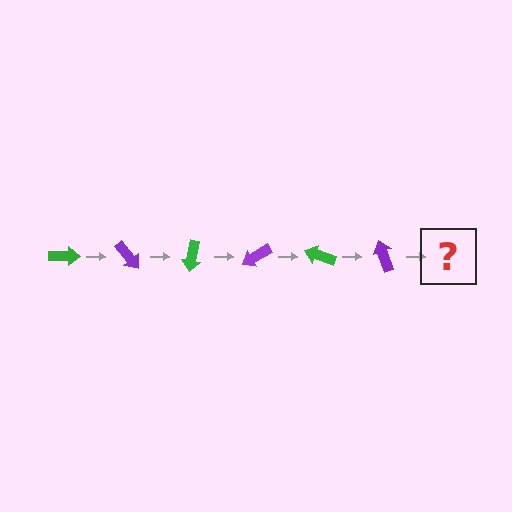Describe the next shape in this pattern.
It should be a green arrow, rotated 300 degrees from the start.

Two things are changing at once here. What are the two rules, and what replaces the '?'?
The two rules are that it rotates 50 degrees each step and the color cycles through green and purple. The '?' should be a green arrow, rotated 300 degrees from the start.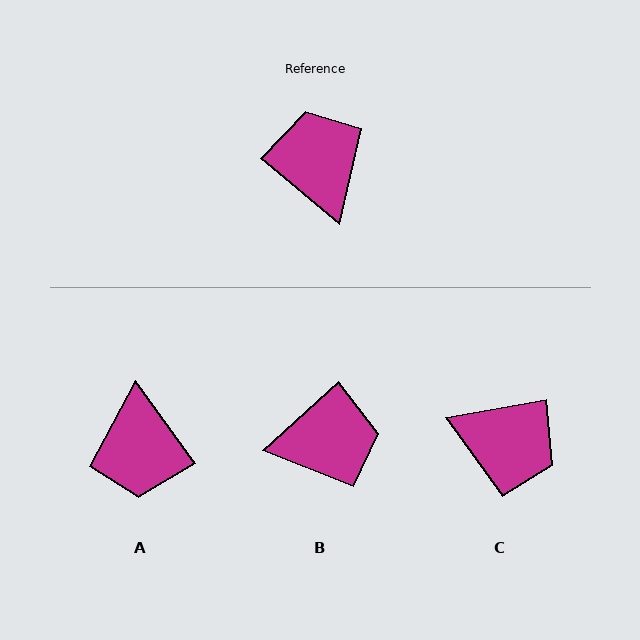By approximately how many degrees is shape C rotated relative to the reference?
Approximately 131 degrees clockwise.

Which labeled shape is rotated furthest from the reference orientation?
A, about 165 degrees away.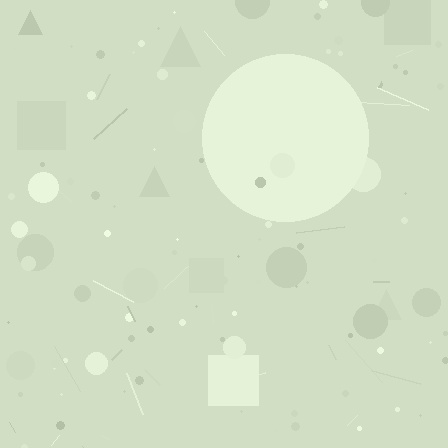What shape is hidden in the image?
A circle is hidden in the image.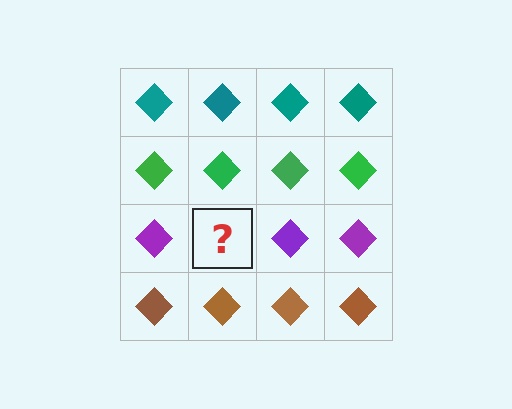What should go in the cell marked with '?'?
The missing cell should contain a purple diamond.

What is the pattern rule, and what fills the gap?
The rule is that each row has a consistent color. The gap should be filled with a purple diamond.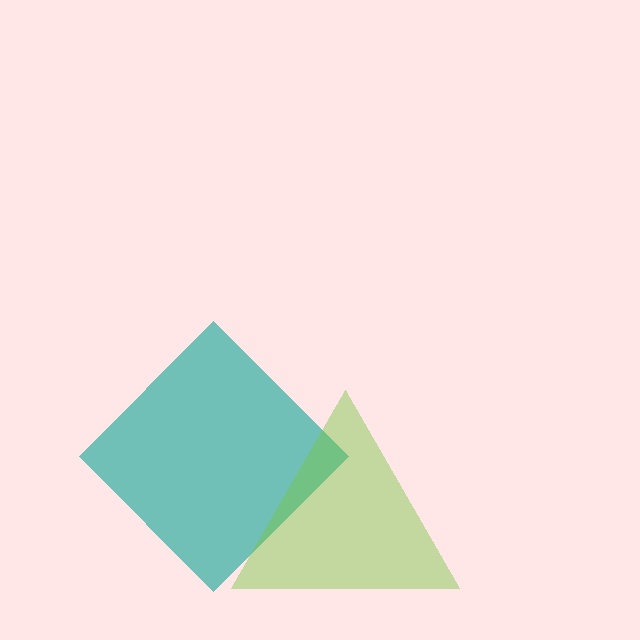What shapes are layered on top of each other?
The layered shapes are: a teal diamond, a lime triangle.